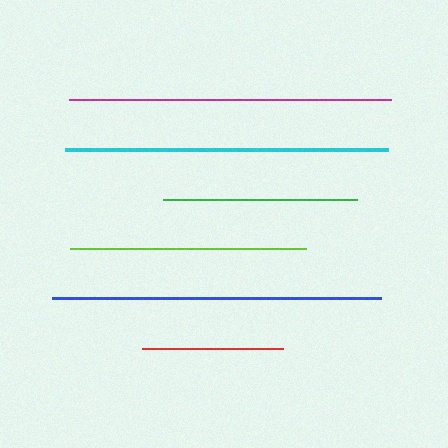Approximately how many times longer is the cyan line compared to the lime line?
The cyan line is approximately 1.4 times the length of the lime line.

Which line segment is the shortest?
The red line is the shortest at approximately 141 pixels.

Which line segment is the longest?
The blue line is the longest at approximately 328 pixels.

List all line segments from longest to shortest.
From longest to shortest: blue, cyan, magenta, lime, green, red.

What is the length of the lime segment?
The lime segment is approximately 236 pixels long.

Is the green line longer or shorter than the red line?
The green line is longer than the red line.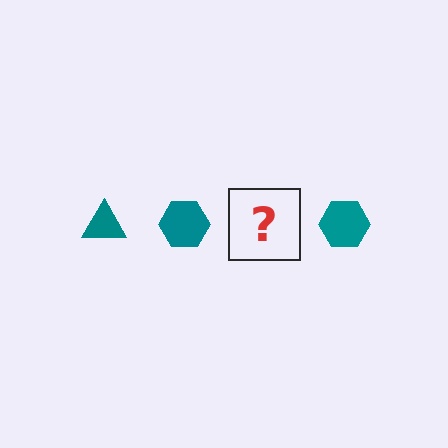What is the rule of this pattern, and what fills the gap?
The rule is that the pattern cycles through triangle, hexagon shapes in teal. The gap should be filled with a teal triangle.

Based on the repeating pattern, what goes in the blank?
The blank should be a teal triangle.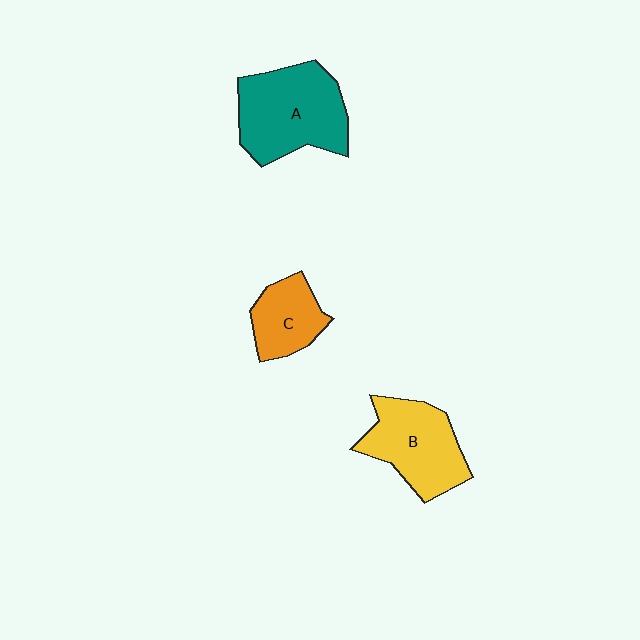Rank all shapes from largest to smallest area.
From largest to smallest: A (teal), B (yellow), C (orange).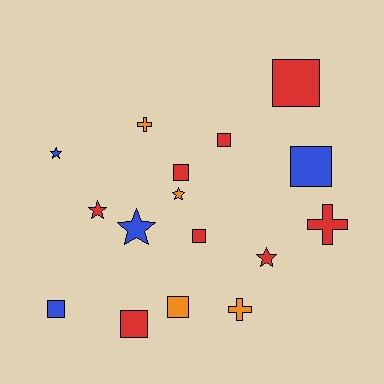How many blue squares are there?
There are 2 blue squares.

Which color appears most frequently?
Red, with 8 objects.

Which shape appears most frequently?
Square, with 8 objects.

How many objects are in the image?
There are 16 objects.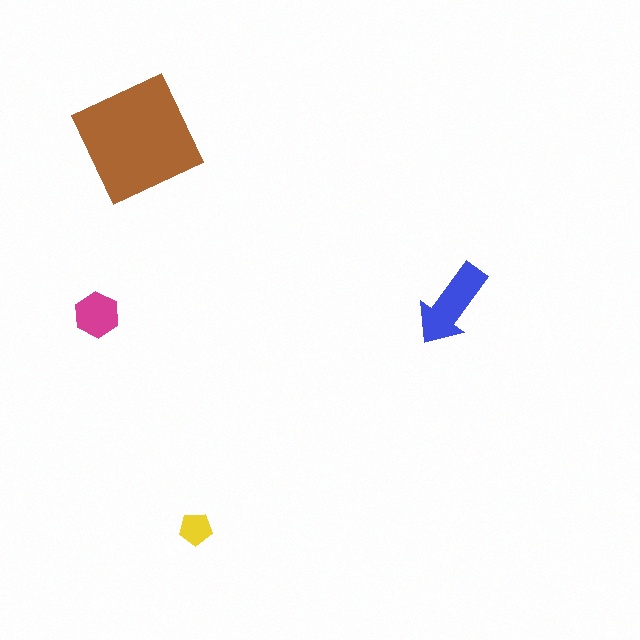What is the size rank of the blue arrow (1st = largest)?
2nd.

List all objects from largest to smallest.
The brown square, the blue arrow, the magenta hexagon, the yellow pentagon.